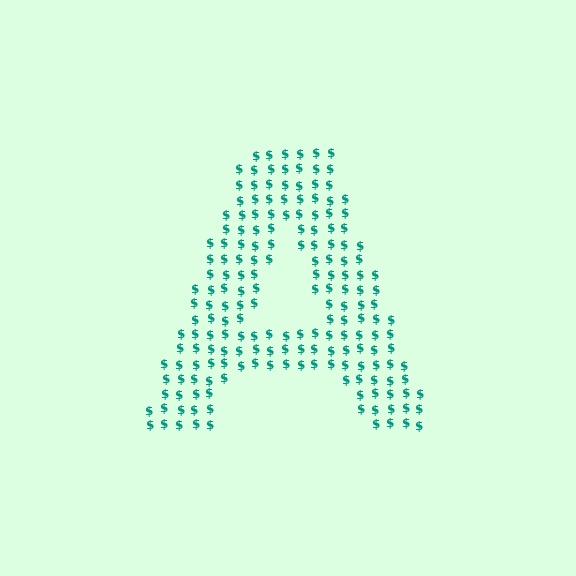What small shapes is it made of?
It is made of small dollar signs.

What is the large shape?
The large shape is the letter A.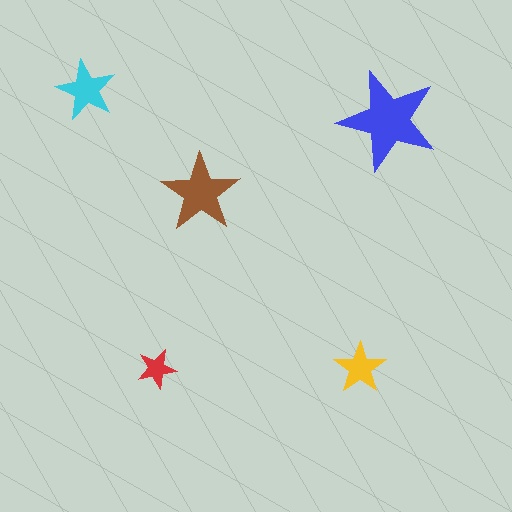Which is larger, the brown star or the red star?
The brown one.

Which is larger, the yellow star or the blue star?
The blue one.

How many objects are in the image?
There are 5 objects in the image.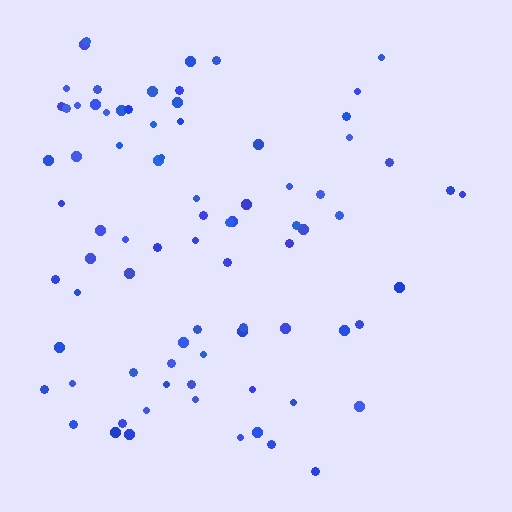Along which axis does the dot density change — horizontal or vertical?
Horizontal.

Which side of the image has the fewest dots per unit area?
The right.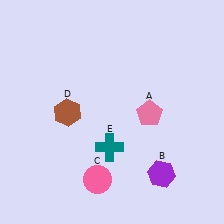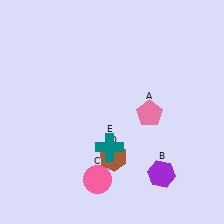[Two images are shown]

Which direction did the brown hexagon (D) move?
The brown hexagon (D) moved right.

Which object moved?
The brown hexagon (D) moved right.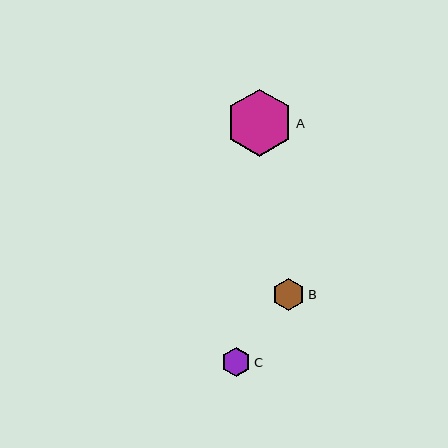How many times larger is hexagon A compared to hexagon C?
Hexagon A is approximately 2.3 times the size of hexagon C.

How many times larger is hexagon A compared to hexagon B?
Hexagon A is approximately 2.1 times the size of hexagon B.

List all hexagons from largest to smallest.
From largest to smallest: A, B, C.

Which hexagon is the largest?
Hexagon A is the largest with a size of approximately 67 pixels.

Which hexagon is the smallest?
Hexagon C is the smallest with a size of approximately 29 pixels.